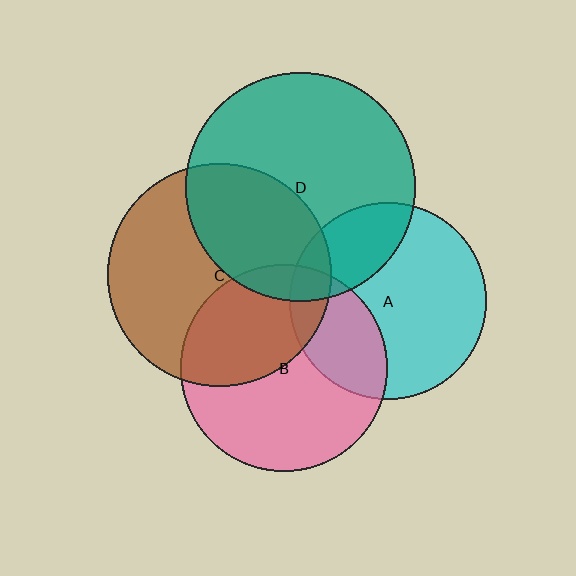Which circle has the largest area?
Circle D (teal).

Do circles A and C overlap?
Yes.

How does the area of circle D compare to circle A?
Approximately 1.4 times.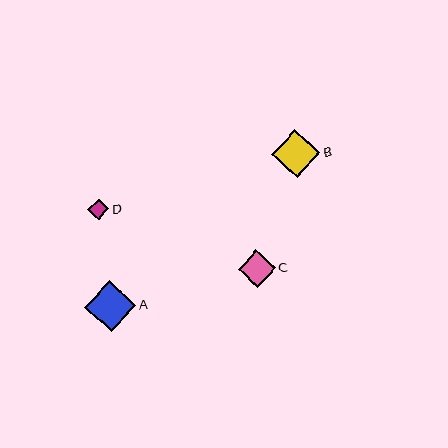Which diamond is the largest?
Diamond A is the largest with a size of approximately 51 pixels.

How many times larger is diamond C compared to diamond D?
Diamond C is approximately 1.7 times the size of diamond D.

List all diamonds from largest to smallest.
From largest to smallest: A, B, C, D.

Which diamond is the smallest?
Diamond D is the smallest with a size of approximately 21 pixels.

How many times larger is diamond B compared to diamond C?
Diamond B is approximately 1.3 times the size of diamond C.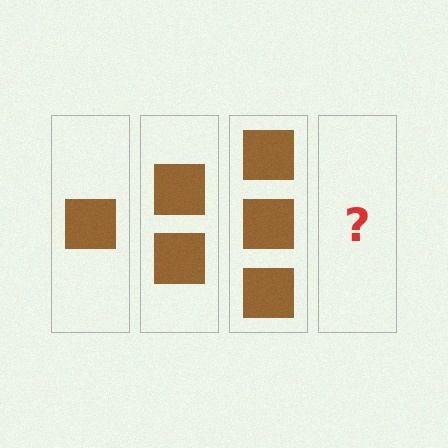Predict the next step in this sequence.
The next step is 4 squares.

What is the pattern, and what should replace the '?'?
The pattern is that each step adds one more square. The '?' should be 4 squares.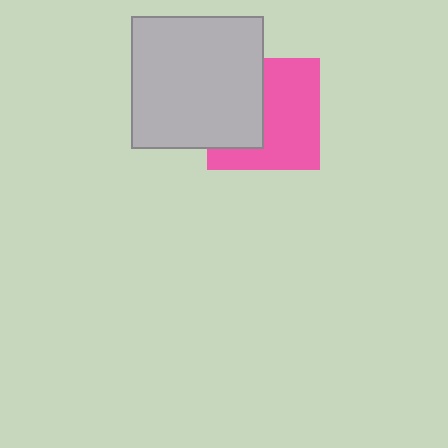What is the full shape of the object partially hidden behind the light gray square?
The partially hidden object is a pink square.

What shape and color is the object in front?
The object in front is a light gray square.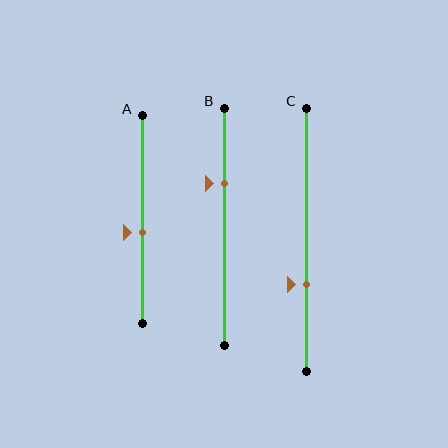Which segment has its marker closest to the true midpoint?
Segment A has its marker closest to the true midpoint.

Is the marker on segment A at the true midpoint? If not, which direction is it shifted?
No, the marker on segment A is shifted downward by about 6% of the segment length.